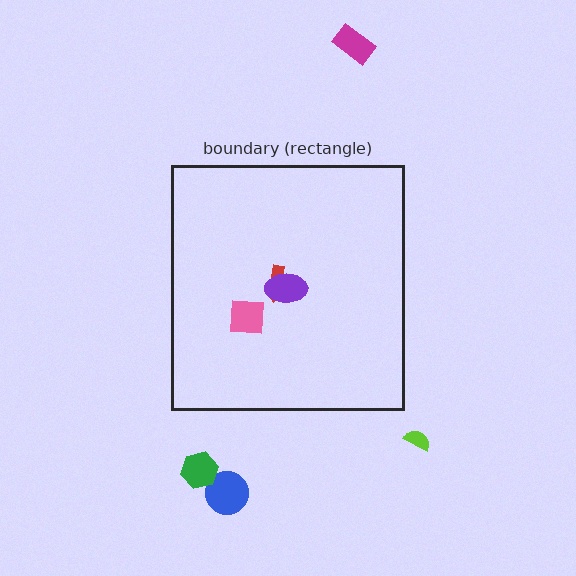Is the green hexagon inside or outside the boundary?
Outside.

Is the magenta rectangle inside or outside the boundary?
Outside.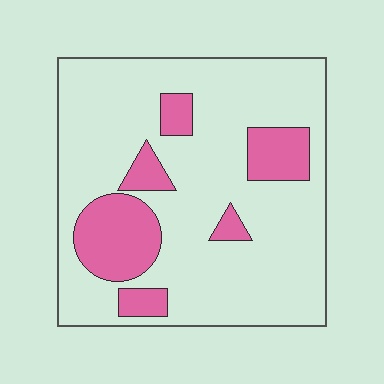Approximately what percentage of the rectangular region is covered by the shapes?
Approximately 20%.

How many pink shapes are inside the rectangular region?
6.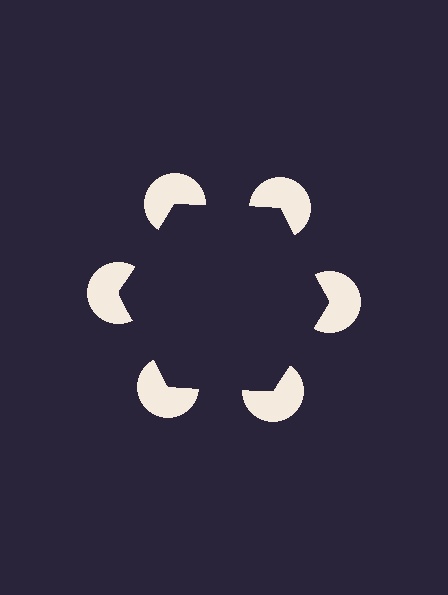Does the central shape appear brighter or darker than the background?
It typically appears slightly darker than the background, even though no actual brightness change is drawn.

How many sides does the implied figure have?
6 sides.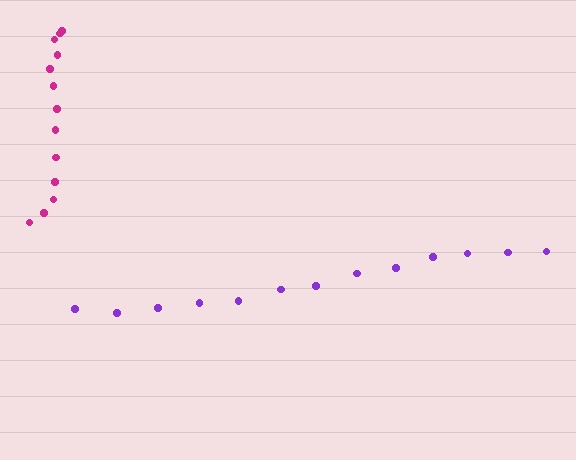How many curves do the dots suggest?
There are 2 distinct paths.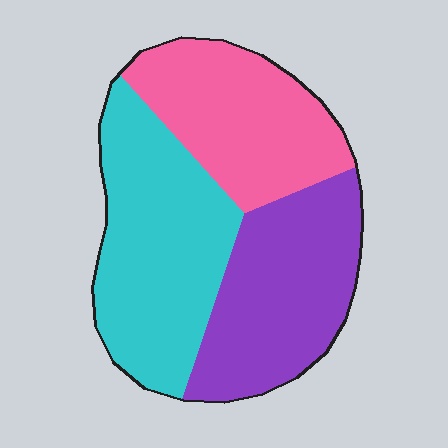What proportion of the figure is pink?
Pink takes up about one third (1/3) of the figure.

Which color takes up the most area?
Cyan, at roughly 40%.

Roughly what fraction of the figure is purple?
Purple covers around 30% of the figure.